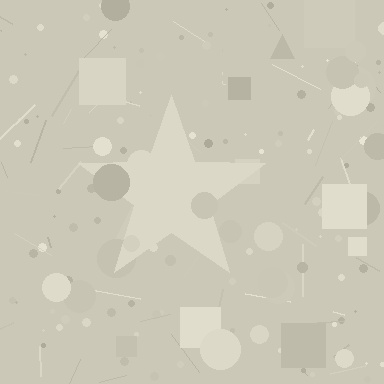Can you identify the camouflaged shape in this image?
The camouflaged shape is a star.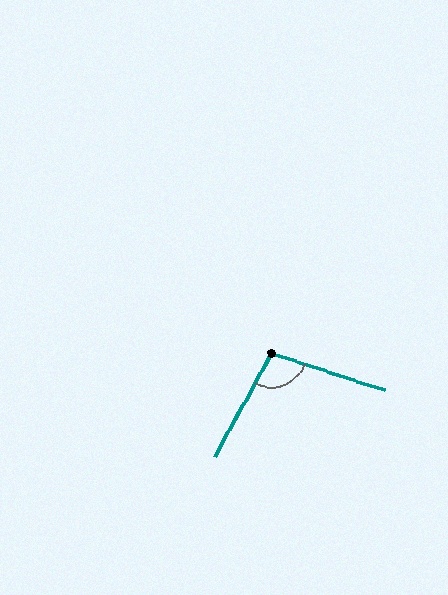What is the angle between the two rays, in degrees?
Approximately 101 degrees.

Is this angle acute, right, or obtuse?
It is obtuse.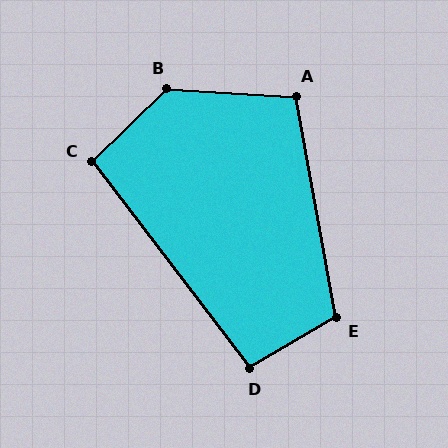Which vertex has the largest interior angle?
B, at approximately 133 degrees.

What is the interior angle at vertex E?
Approximately 110 degrees (obtuse).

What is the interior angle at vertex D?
Approximately 97 degrees (obtuse).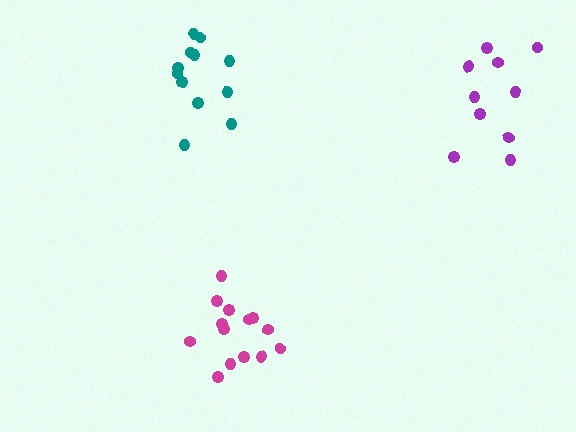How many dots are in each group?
Group 1: 14 dots, Group 2: 10 dots, Group 3: 12 dots (36 total).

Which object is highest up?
The teal cluster is topmost.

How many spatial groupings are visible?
There are 3 spatial groupings.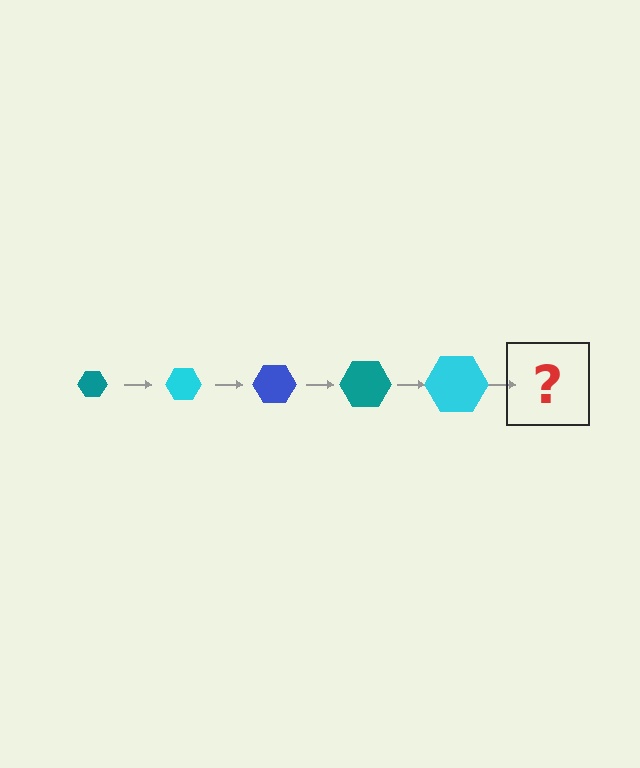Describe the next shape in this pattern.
It should be a blue hexagon, larger than the previous one.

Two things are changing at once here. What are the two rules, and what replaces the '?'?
The two rules are that the hexagon grows larger each step and the color cycles through teal, cyan, and blue. The '?' should be a blue hexagon, larger than the previous one.